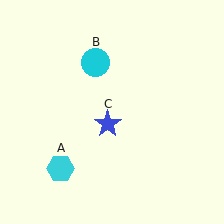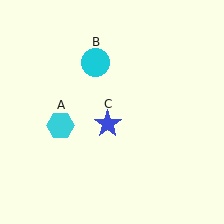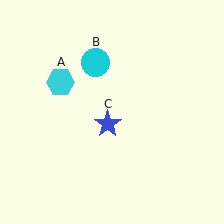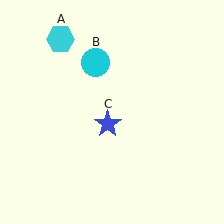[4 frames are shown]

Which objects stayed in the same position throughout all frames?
Cyan circle (object B) and blue star (object C) remained stationary.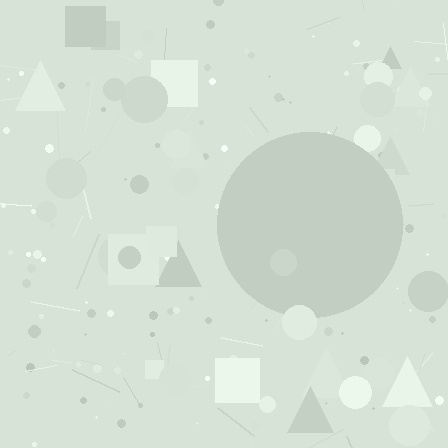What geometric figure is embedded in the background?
A circle is embedded in the background.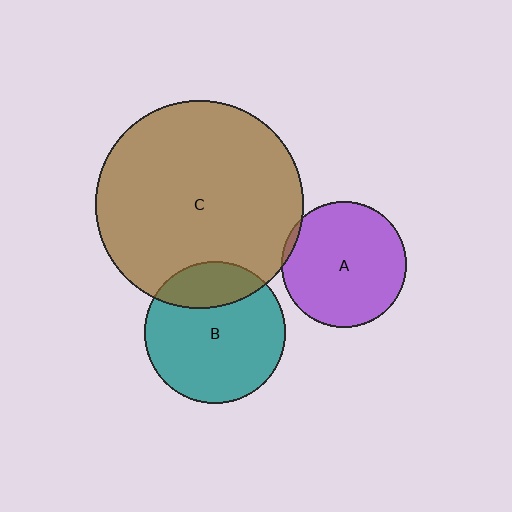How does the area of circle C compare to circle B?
Approximately 2.2 times.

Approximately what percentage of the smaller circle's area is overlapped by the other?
Approximately 5%.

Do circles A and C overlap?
Yes.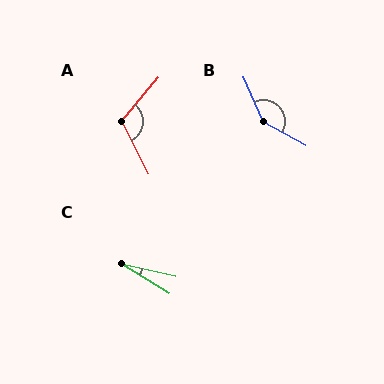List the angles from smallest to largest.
C (19°), A (112°), B (142°).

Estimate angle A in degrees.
Approximately 112 degrees.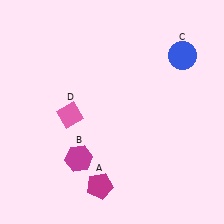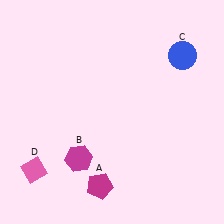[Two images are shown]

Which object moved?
The pink diamond (D) moved down.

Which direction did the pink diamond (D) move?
The pink diamond (D) moved down.